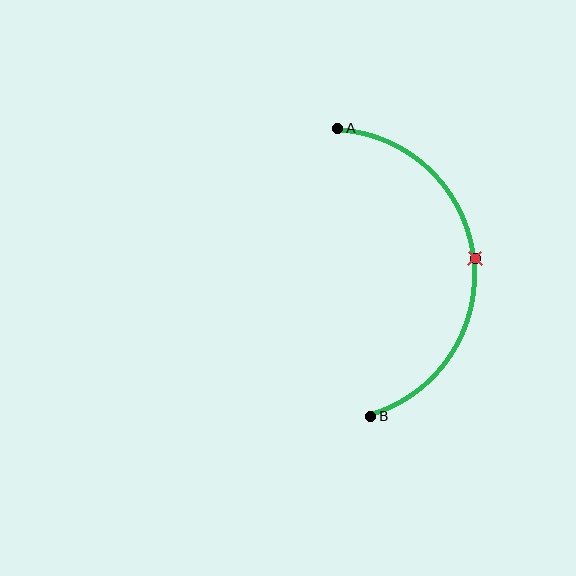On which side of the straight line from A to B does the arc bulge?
The arc bulges to the right of the straight line connecting A and B.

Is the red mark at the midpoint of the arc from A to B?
Yes. The red mark lies on the arc at equal arc-length from both A and B — it is the arc midpoint.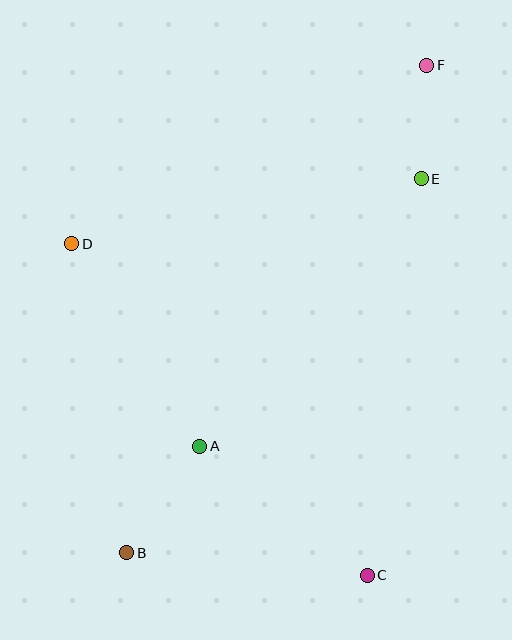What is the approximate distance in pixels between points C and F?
The distance between C and F is approximately 514 pixels.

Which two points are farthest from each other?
Points B and F are farthest from each other.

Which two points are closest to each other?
Points E and F are closest to each other.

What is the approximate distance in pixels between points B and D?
The distance between B and D is approximately 313 pixels.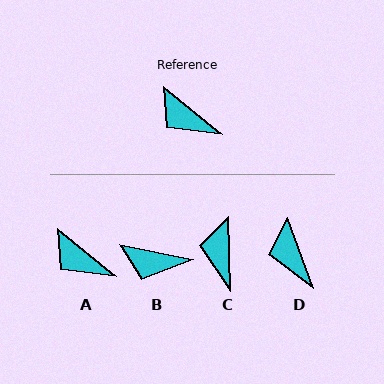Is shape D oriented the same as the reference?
No, it is off by about 31 degrees.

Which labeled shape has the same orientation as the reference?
A.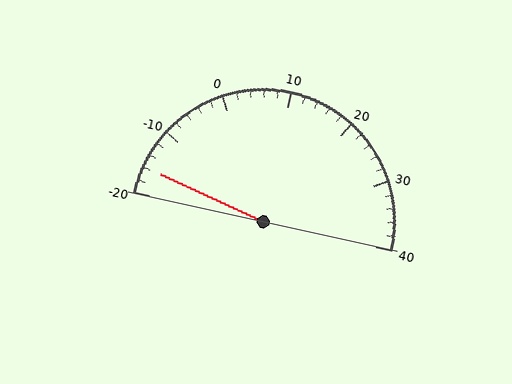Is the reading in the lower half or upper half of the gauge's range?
The reading is in the lower half of the range (-20 to 40).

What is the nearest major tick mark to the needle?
The nearest major tick mark is -20.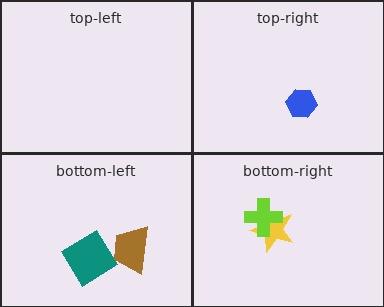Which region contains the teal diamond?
The bottom-left region.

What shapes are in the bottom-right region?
The yellow star, the lime cross.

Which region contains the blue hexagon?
The top-right region.